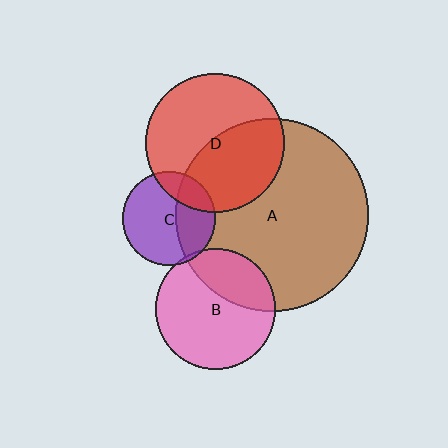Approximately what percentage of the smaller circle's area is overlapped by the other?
Approximately 30%.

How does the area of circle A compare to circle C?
Approximately 4.3 times.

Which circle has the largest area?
Circle A (brown).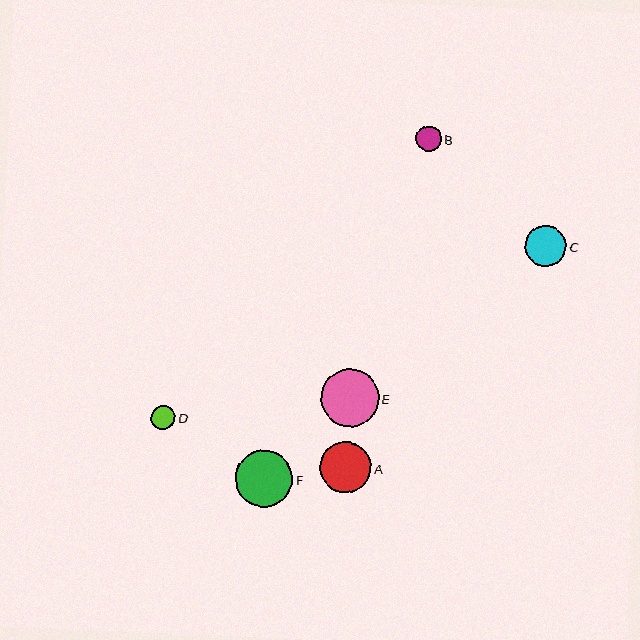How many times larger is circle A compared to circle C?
Circle A is approximately 1.3 times the size of circle C.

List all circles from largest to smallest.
From largest to smallest: E, F, A, C, B, D.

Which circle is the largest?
Circle E is the largest with a size of approximately 58 pixels.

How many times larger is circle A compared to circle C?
Circle A is approximately 1.3 times the size of circle C.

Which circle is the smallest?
Circle D is the smallest with a size of approximately 24 pixels.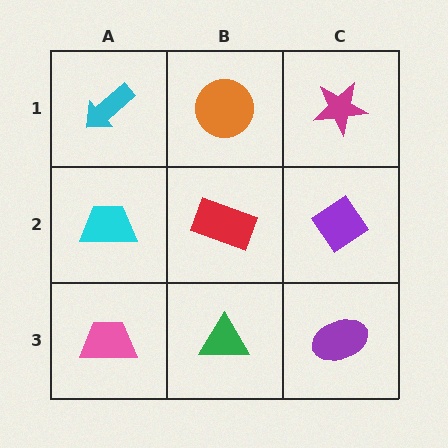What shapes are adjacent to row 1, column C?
A purple diamond (row 2, column C), an orange circle (row 1, column B).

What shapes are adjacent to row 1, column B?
A red rectangle (row 2, column B), a cyan arrow (row 1, column A), a magenta star (row 1, column C).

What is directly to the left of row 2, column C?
A red rectangle.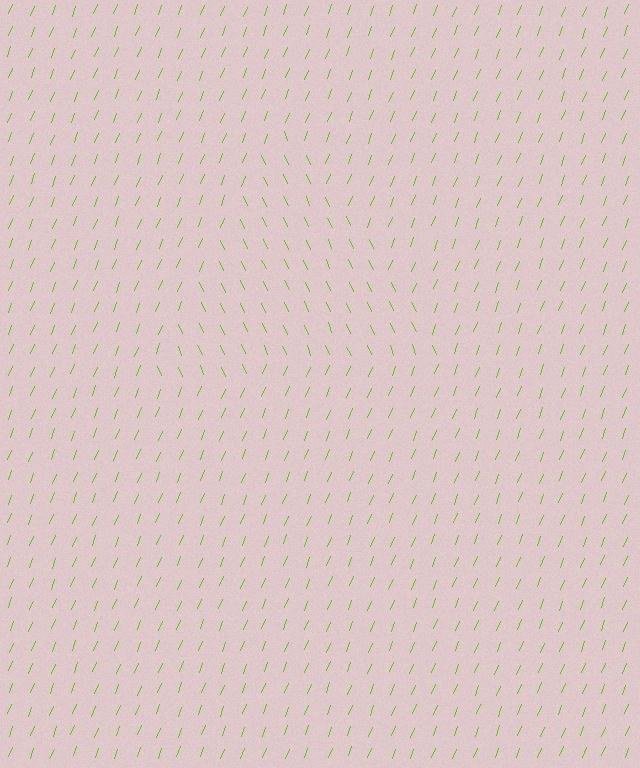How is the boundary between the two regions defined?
The boundary is defined purely by a change in line orientation (approximately 45 degrees difference). All lines are the same color and thickness.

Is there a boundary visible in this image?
Yes, there is a texture boundary formed by a change in line orientation.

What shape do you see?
I see a triangle.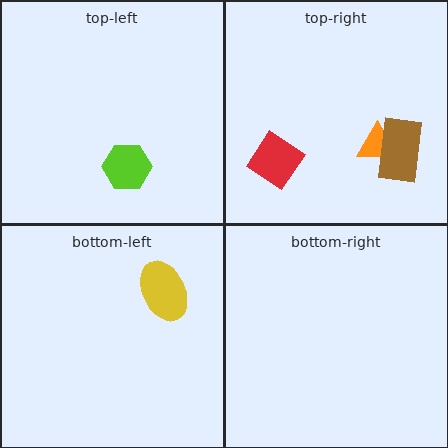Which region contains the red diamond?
The top-right region.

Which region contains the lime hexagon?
The top-left region.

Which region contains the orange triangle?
The top-right region.